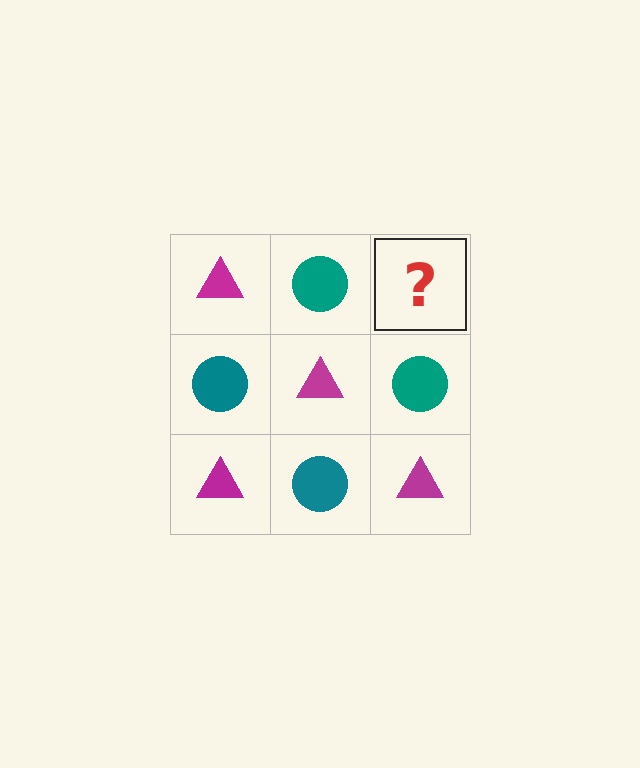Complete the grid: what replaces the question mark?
The question mark should be replaced with a magenta triangle.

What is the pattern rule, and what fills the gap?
The rule is that it alternates magenta triangle and teal circle in a checkerboard pattern. The gap should be filled with a magenta triangle.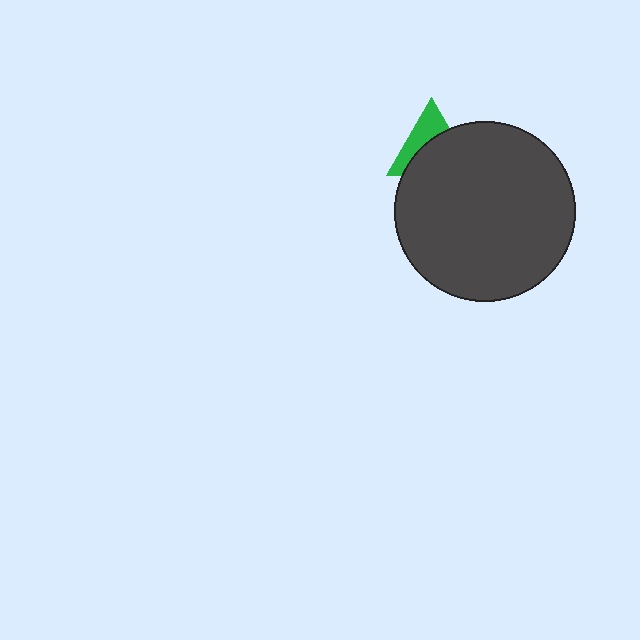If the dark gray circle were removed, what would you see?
You would see the complete green triangle.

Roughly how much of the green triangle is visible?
A small part of it is visible (roughly 42%).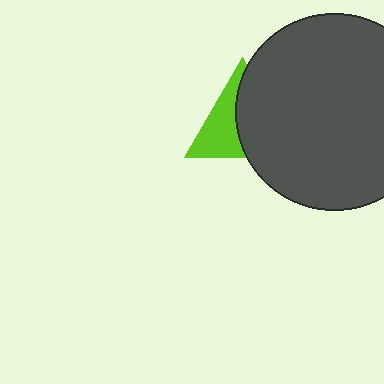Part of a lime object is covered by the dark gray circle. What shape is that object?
It is a triangle.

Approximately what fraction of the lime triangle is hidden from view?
Roughly 55% of the lime triangle is hidden behind the dark gray circle.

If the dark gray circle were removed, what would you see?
You would see the complete lime triangle.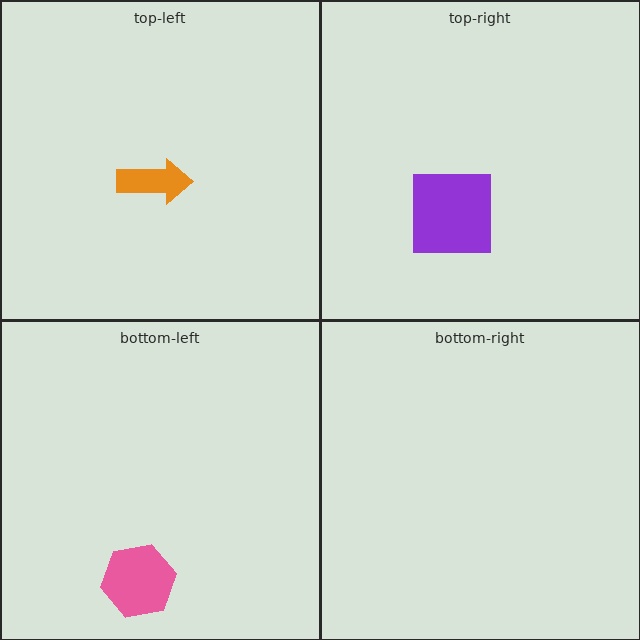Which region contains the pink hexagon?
The bottom-left region.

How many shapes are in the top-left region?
1.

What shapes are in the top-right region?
The purple square.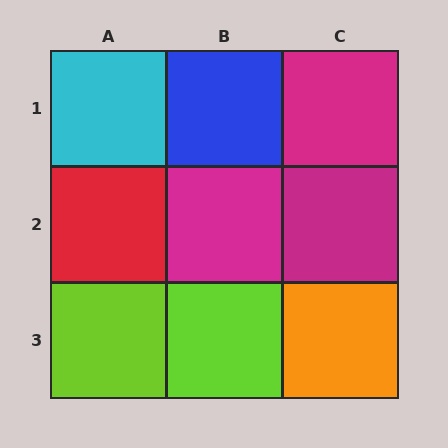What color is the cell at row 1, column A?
Cyan.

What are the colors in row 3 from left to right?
Lime, lime, orange.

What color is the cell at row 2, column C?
Magenta.